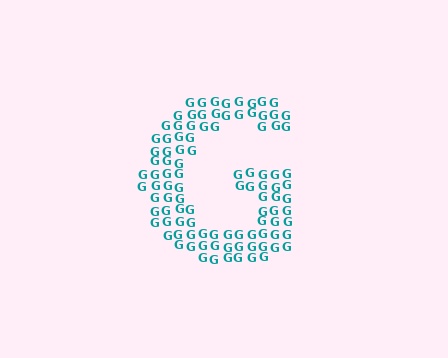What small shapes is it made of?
It is made of small letter G's.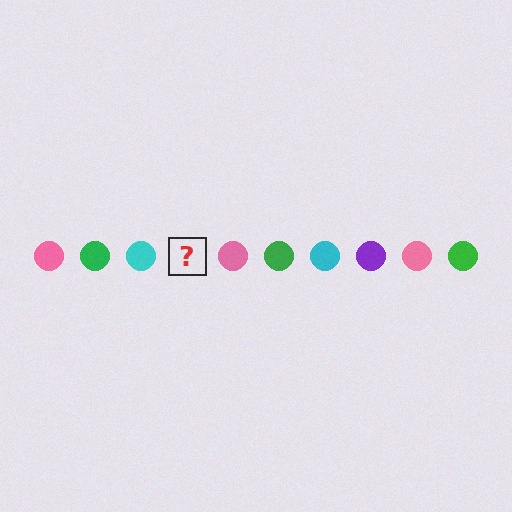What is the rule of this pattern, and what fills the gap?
The rule is that the pattern cycles through pink, green, cyan, purple circles. The gap should be filled with a purple circle.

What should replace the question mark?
The question mark should be replaced with a purple circle.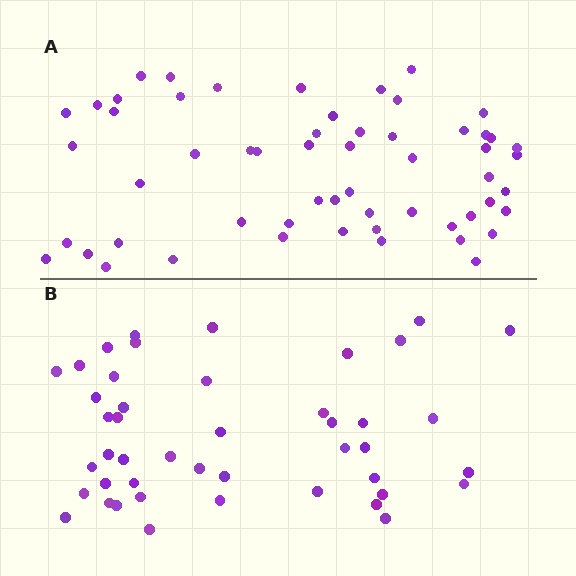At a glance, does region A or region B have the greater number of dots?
Region A (the top region) has more dots.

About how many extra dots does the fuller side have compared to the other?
Region A has roughly 12 or so more dots than region B.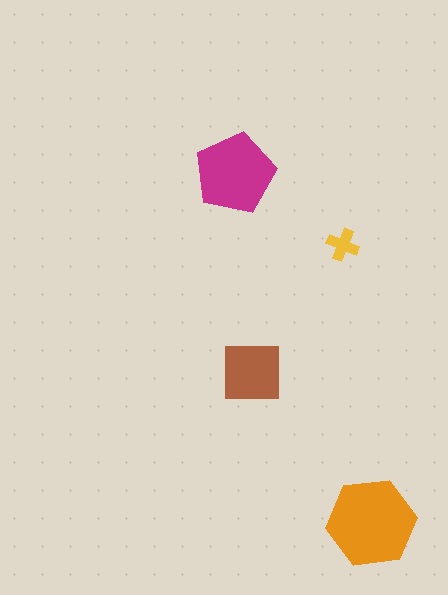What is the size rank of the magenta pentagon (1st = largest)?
2nd.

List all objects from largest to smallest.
The orange hexagon, the magenta pentagon, the brown square, the yellow cross.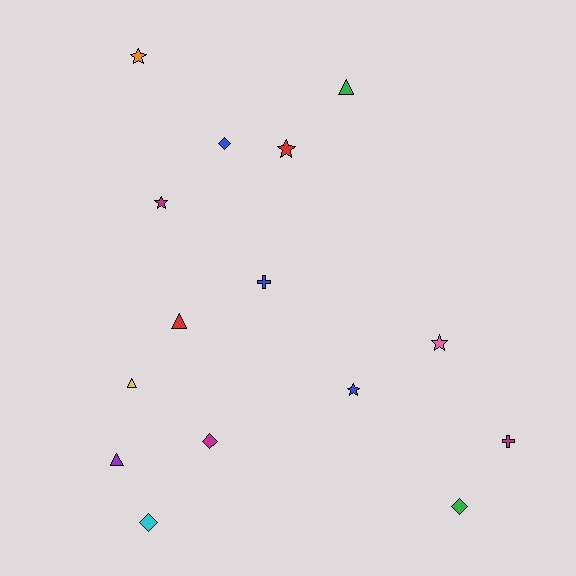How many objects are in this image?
There are 15 objects.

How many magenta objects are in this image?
There are 3 magenta objects.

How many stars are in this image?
There are 5 stars.